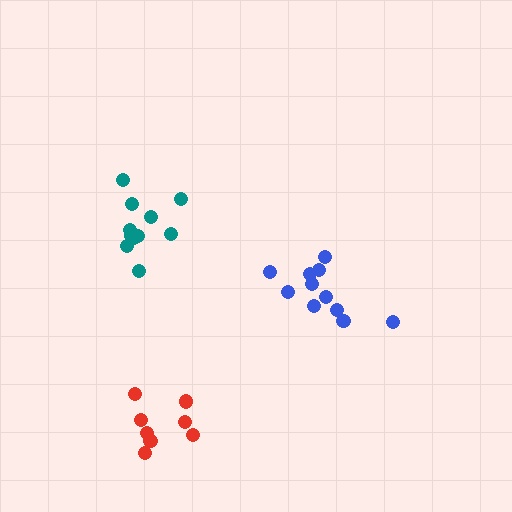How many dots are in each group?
Group 1: 11 dots, Group 2: 11 dots, Group 3: 8 dots (30 total).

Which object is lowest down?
The red cluster is bottommost.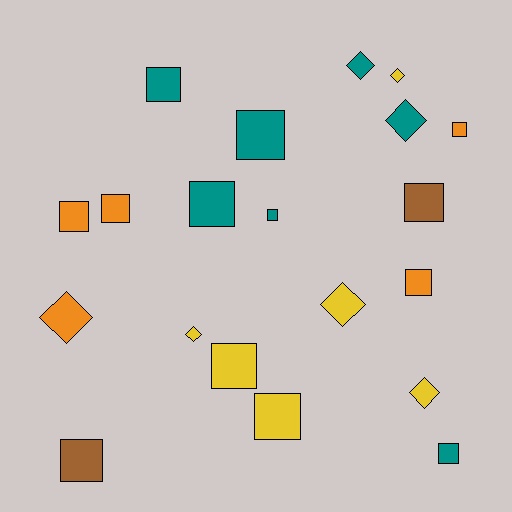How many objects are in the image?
There are 20 objects.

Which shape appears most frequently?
Square, with 13 objects.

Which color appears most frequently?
Teal, with 7 objects.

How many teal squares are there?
There are 5 teal squares.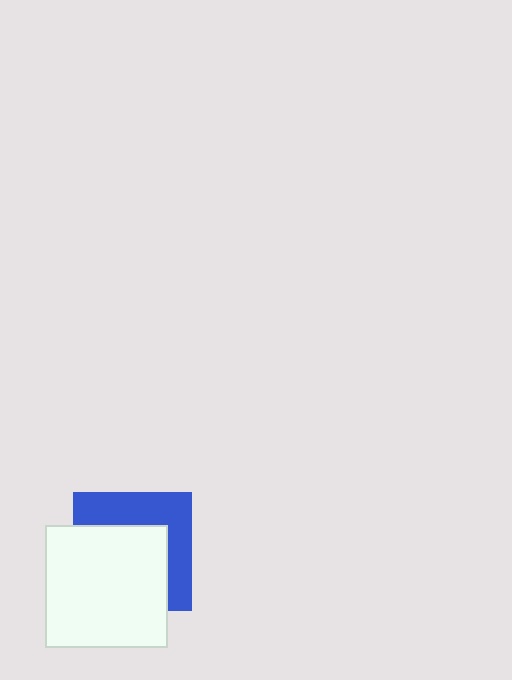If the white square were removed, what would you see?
You would see the complete blue square.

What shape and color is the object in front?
The object in front is a white square.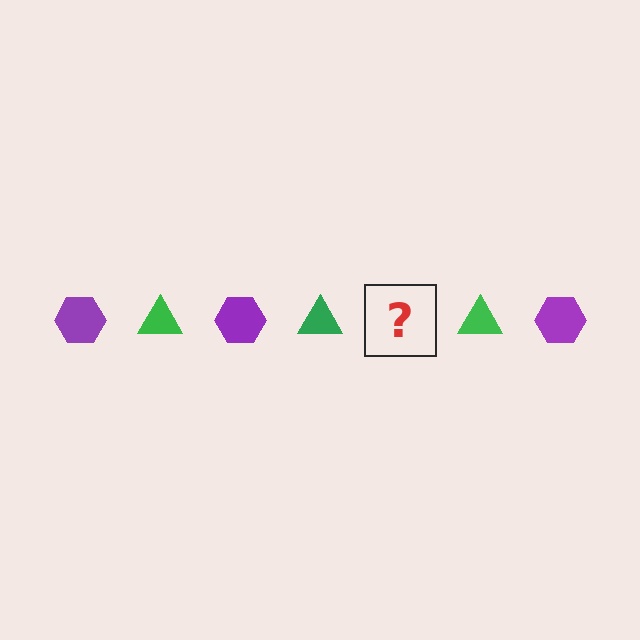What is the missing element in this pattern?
The missing element is a purple hexagon.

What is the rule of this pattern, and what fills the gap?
The rule is that the pattern alternates between purple hexagon and green triangle. The gap should be filled with a purple hexagon.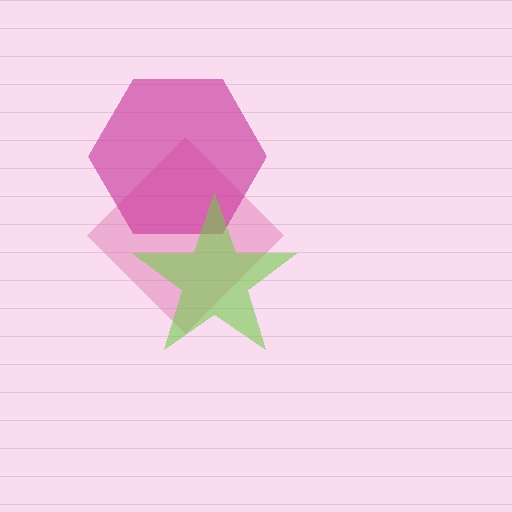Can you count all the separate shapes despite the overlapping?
Yes, there are 3 separate shapes.